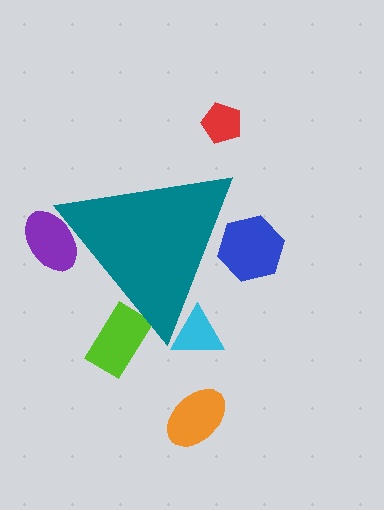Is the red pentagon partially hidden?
No, the red pentagon is fully visible.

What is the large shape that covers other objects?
A teal triangle.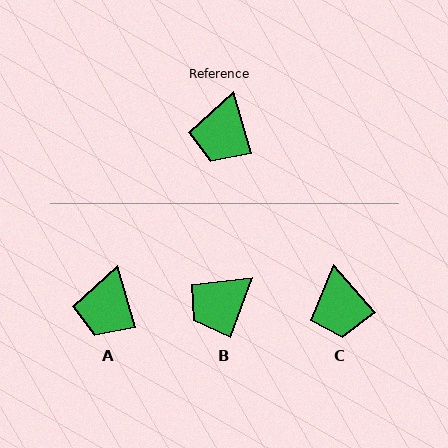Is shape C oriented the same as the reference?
No, it is off by about 25 degrees.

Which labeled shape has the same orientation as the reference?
A.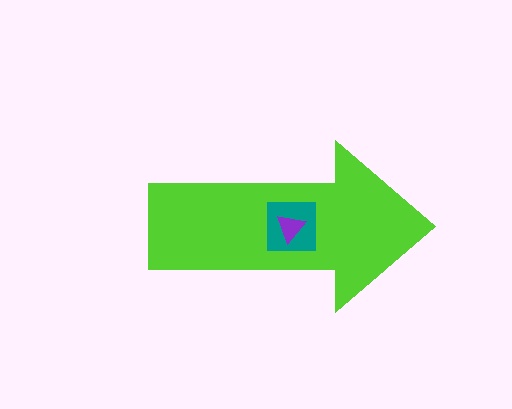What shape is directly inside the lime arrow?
The teal square.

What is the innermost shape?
The purple triangle.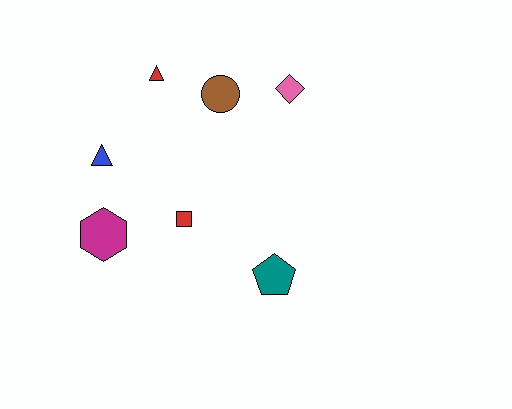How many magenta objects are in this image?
There is 1 magenta object.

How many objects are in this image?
There are 7 objects.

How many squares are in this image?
There is 1 square.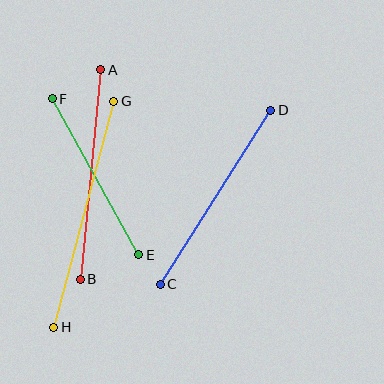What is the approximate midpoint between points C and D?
The midpoint is at approximately (216, 197) pixels.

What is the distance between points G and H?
The distance is approximately 234 pixels.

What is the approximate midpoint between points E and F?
The midpoint is at approximately (96, 177) pixels.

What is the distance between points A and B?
The distance is approximately 210 pixels.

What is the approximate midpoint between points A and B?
The midpoint is at approximately (90, 174) pixels.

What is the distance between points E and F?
The distance is approximately 178 pixels.